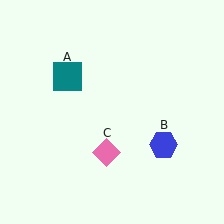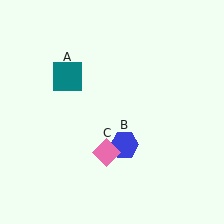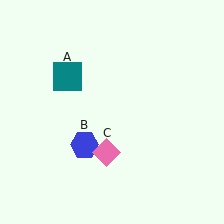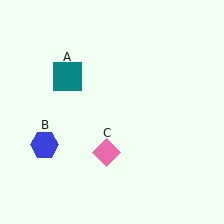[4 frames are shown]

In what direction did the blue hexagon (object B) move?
The blue hexagon (object B) moved left.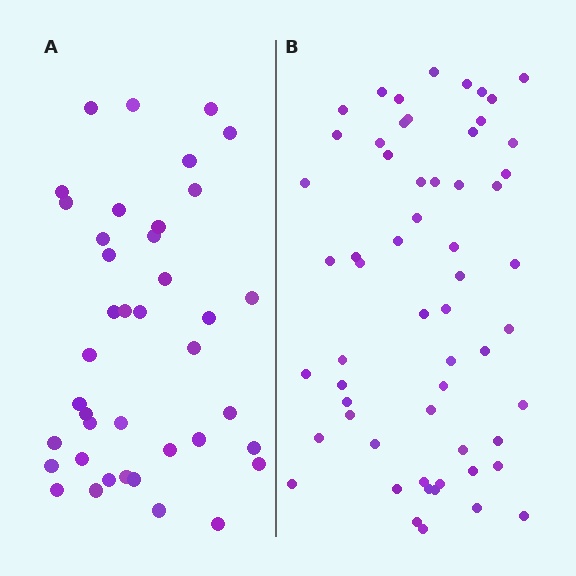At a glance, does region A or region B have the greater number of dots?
Region B (the right region) has more dots.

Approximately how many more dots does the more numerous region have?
Region B has approximately 20 more dots than region A.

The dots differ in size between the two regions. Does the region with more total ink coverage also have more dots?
No. Region A has more total ink coverage because its dots are larger, but region B actually contains more individual dots. Total area can be misleading — the number of items is what matters here.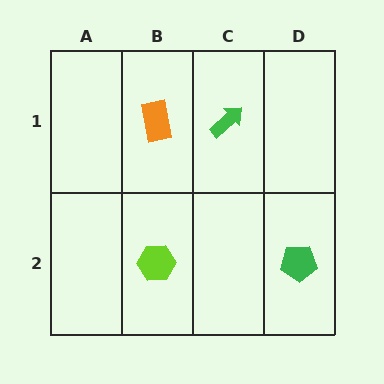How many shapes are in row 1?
2 shapes.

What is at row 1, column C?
A green arrow.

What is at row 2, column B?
A lime hexagon.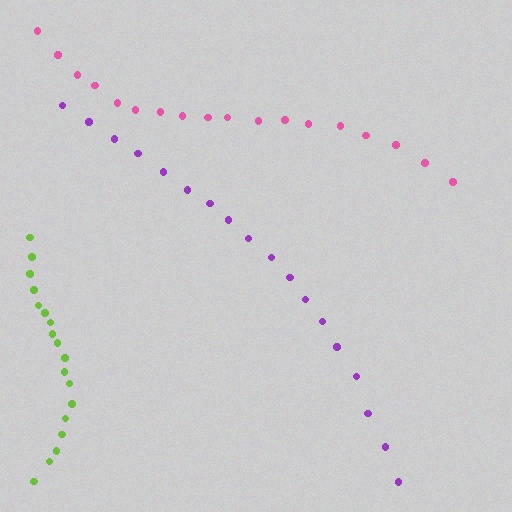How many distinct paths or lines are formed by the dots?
There are 3 distinct paths.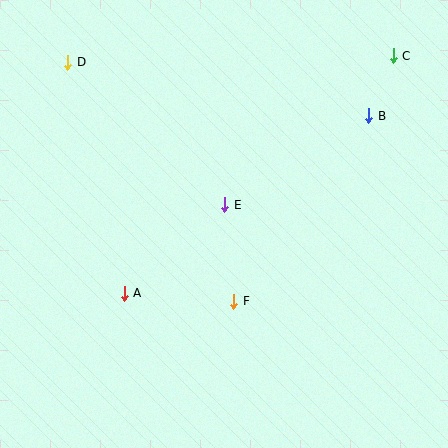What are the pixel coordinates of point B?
Point B is at (369, 116).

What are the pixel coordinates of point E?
Point E is at (225, 205).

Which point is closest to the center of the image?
Point E at (225, 205) is closest to the center.